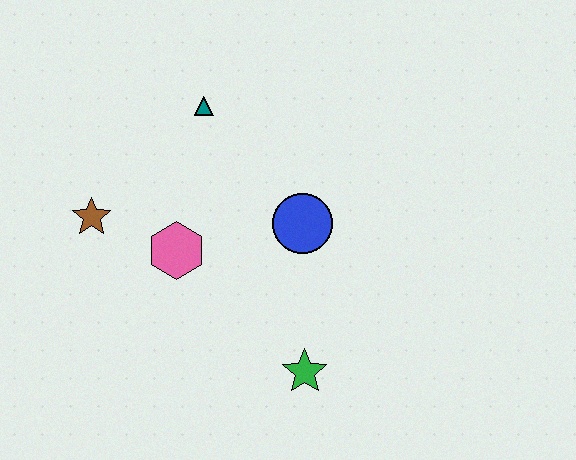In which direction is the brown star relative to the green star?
The brown star is to the left of the green star.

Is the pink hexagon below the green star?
No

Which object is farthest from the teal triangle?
The green star is farthest from the teal triangle.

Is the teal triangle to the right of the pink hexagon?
Yes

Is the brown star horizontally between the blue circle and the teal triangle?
No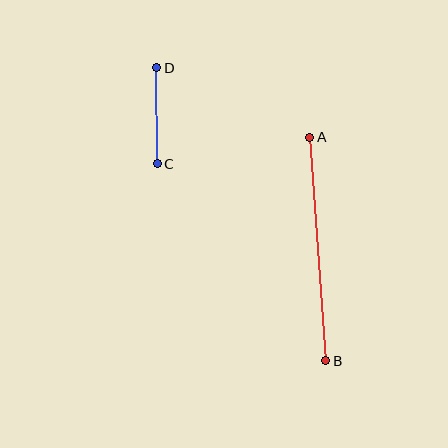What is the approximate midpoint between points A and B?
The midpoint is at approximately (318, 249) pixels.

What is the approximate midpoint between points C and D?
The midpoint is at approximately (157, 116) pixels.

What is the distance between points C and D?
The distance is approximately 96 pixels.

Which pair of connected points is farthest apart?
Points A and B are farthest apart.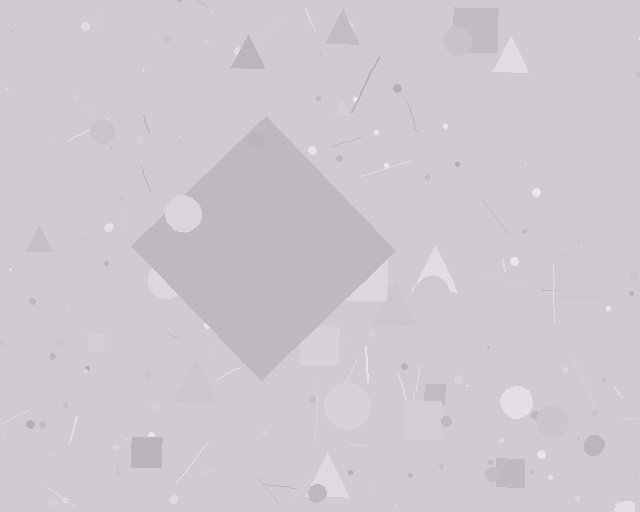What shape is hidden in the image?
A diamond is hidden in the image.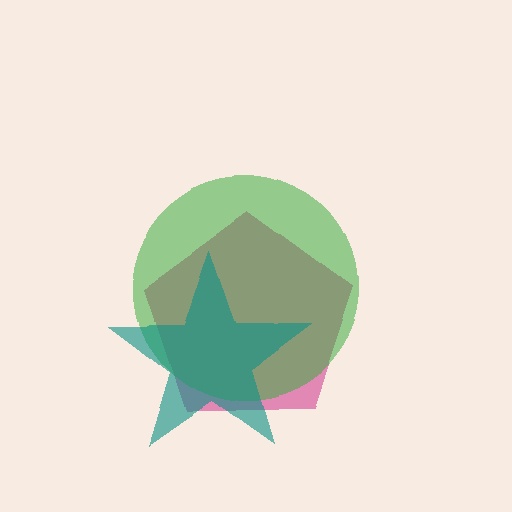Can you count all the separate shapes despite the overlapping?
Yes, there are 3 separate shapes.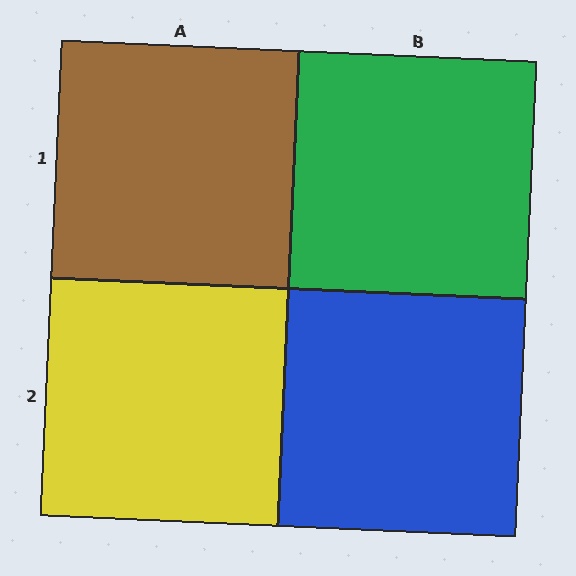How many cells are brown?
1 cell is brown.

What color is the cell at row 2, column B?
Blue.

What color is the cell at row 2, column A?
Yellow.